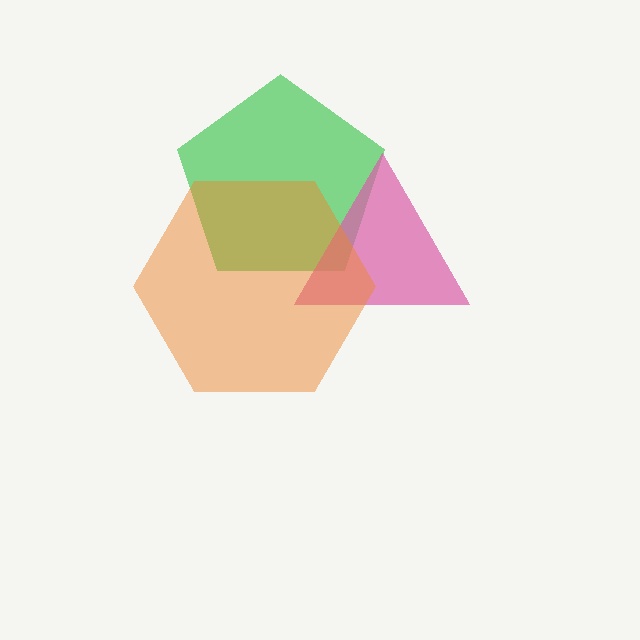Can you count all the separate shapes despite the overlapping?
Yes, there are 3 separate shapes.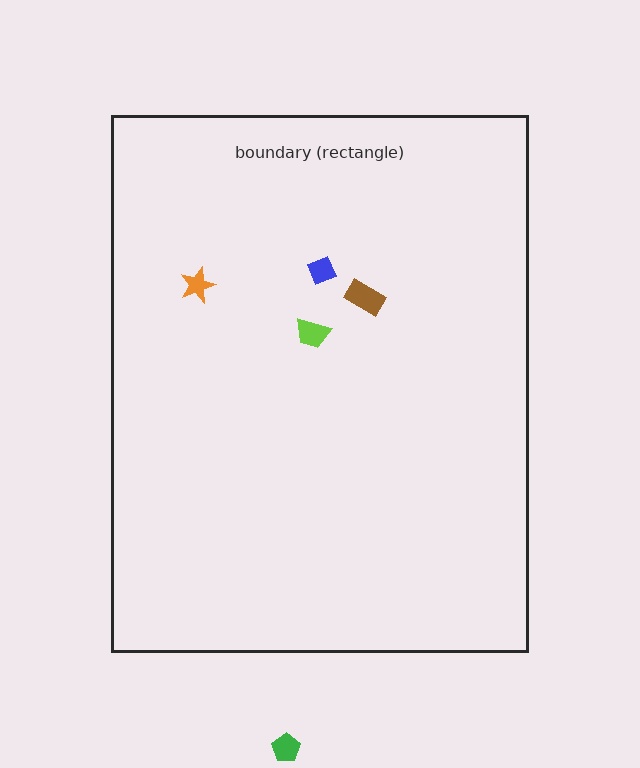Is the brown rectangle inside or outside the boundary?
Inside.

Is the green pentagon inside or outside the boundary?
Outside.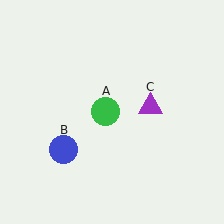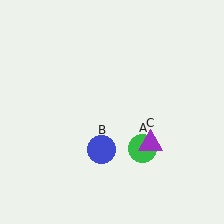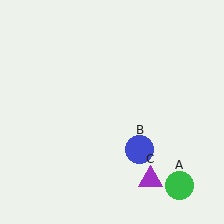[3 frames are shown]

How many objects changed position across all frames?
3 objects changed position: green circle (object A), blue circle (object B), purple triangle (object C).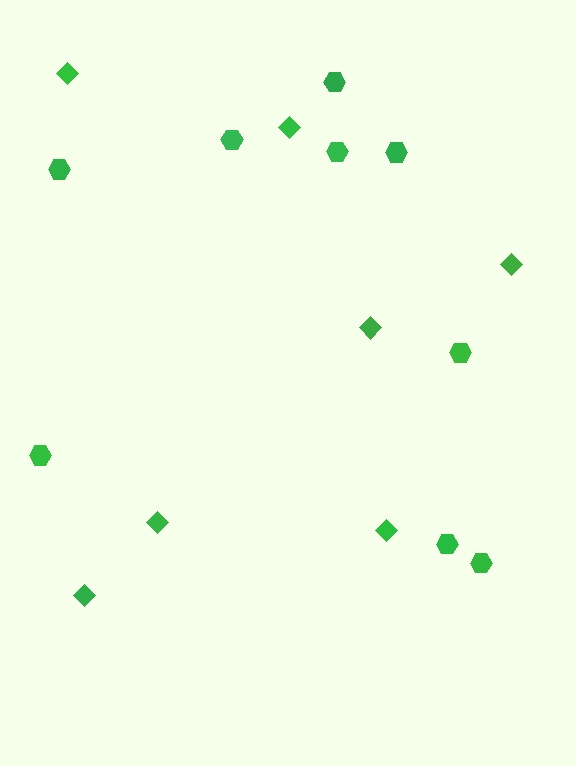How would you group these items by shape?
There are 2 groups: one group of hexagons (9) and one group of diamonds (7).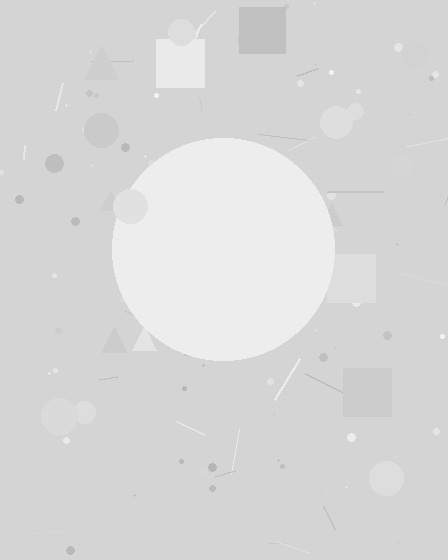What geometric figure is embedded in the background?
A circle is embedded in the background.